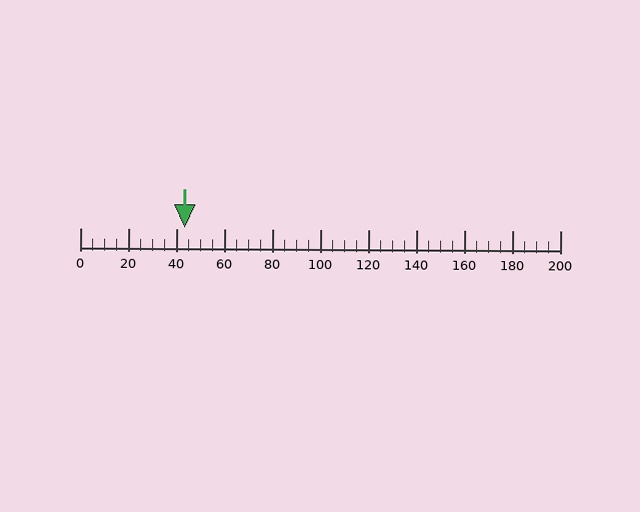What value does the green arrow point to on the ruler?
The green arrow points to approximately 43.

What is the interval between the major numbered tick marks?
The major tick marks are spaced 20 units apart.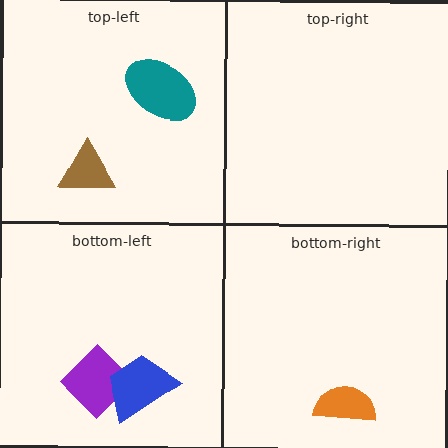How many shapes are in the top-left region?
2.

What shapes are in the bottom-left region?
The purple diamond, the blue trapezoid.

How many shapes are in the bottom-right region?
1.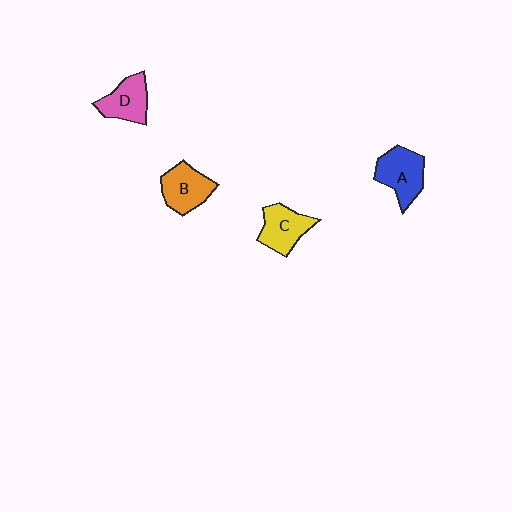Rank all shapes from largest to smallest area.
From largest to smallest: A (blue), B (orange), C (yellow), D (pink).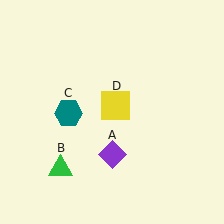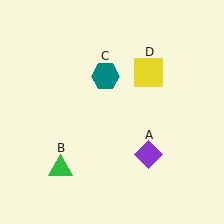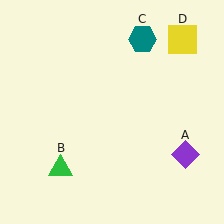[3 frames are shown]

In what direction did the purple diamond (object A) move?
The purple diamond (object A) moved right.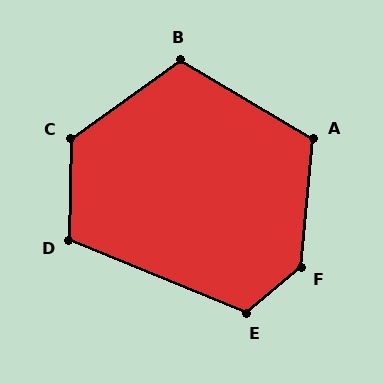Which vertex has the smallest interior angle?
D, at approximately 111 degrees.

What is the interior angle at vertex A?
Approximately 115 degrees (obtuse).